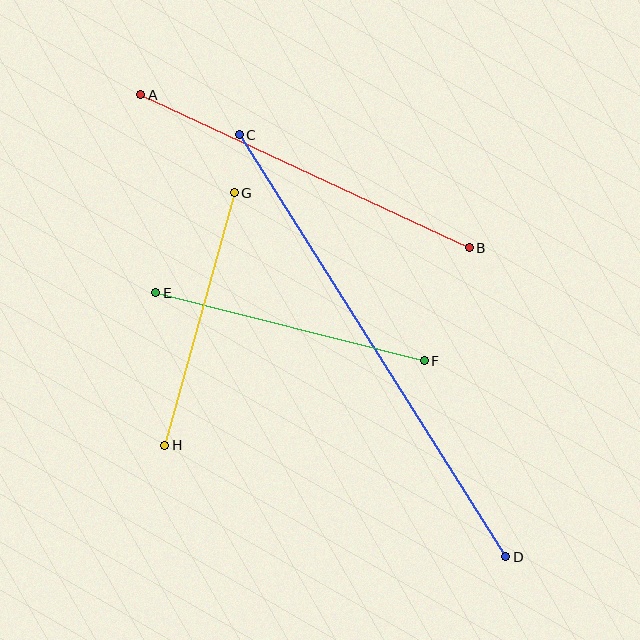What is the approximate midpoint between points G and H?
The midpoint is at approximately (200, 319) pixels.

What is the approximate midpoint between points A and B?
The midpoint is at approximately (305, 171) pixels.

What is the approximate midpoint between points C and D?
The midpoint is at approximately (373, 346) pixels.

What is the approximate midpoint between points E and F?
The midpoint is at approximately (290, 327) pixels.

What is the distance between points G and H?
The distance is approximately 262 pixels.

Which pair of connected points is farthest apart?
Points C and D are farthest apart.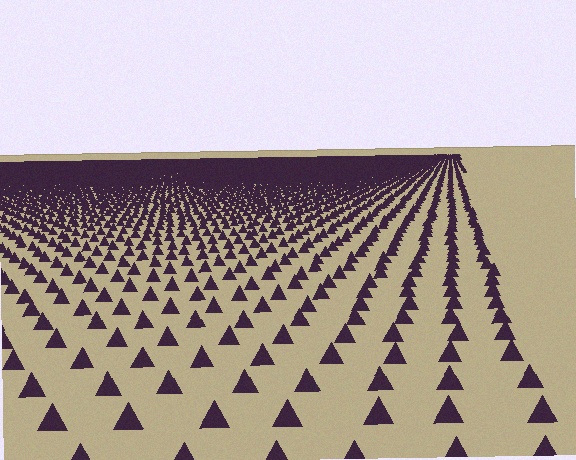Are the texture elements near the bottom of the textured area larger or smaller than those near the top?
Larger. Near the bottom, elements are closer to the viewer and appear at a bigger on-screen size.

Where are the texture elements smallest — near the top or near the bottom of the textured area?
Near the top.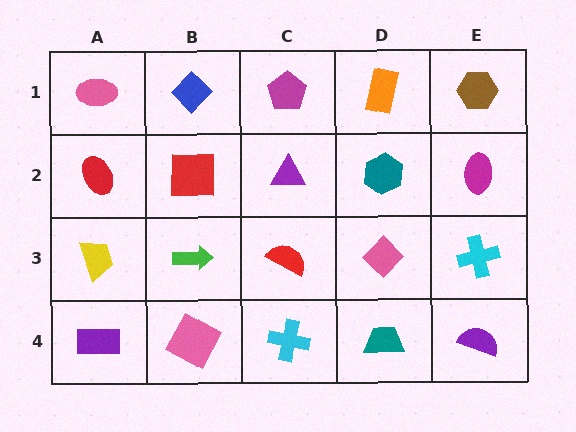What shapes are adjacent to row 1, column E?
A magenta ellipse (row 2, column E), an orange rectangle (row 1, column D).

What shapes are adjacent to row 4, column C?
A red semicircle (row 3, column C), a pink square (row 4, column B), a teal trapezoid (row 4, column D).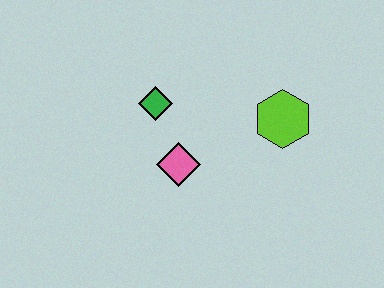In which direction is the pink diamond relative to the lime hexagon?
The pink diamond is to the left of the lime hexagon.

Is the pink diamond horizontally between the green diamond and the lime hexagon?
Yes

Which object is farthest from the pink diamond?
The lime hexagon is farthest from the pink diamond.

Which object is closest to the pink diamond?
The green diamond is closest to the pink diamond.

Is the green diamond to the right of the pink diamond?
No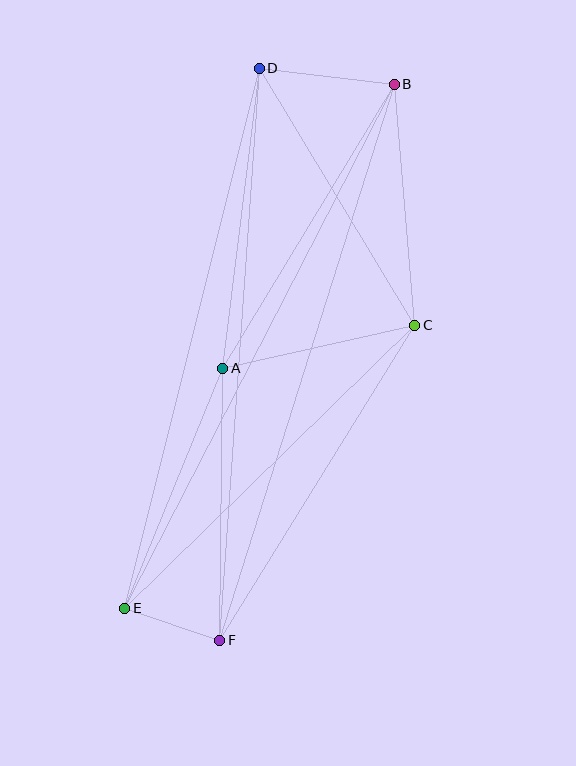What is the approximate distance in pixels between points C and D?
The distance between C and D is approximately 300 pixels.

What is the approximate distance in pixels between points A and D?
The distance between A and D is approximately 302 pixels.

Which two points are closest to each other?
Points E and F are closest to each other.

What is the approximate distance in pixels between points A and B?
The distance between A and B is approximately 332 pixels.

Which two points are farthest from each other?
Points B and E are farthest from each other.